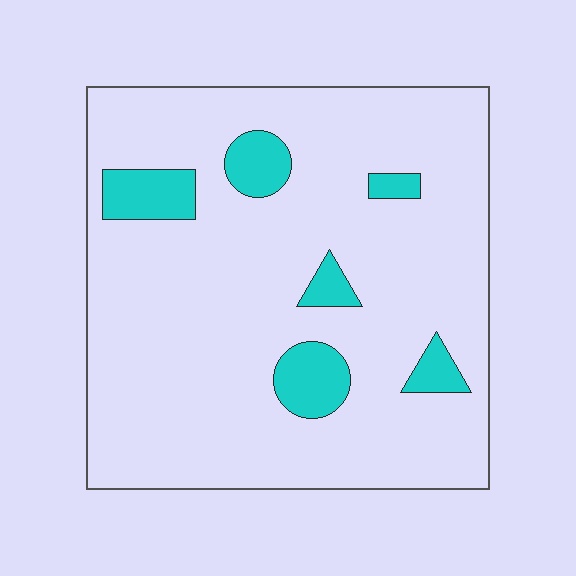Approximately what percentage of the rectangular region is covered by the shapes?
Approximately 10%.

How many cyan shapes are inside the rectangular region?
6.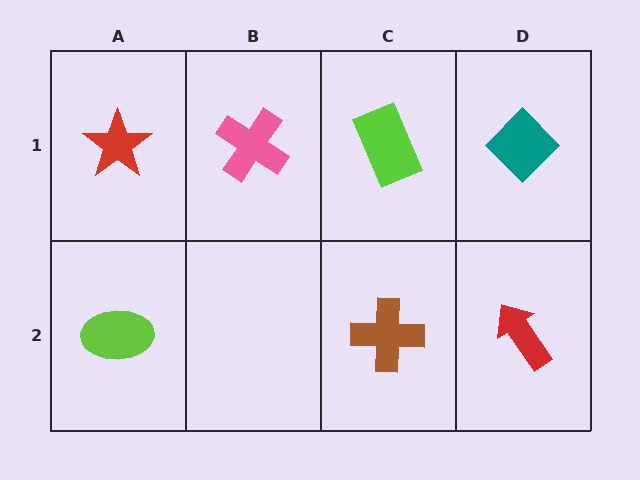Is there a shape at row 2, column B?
No, that cell is empty.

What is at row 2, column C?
A brown cross.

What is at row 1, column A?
A red star.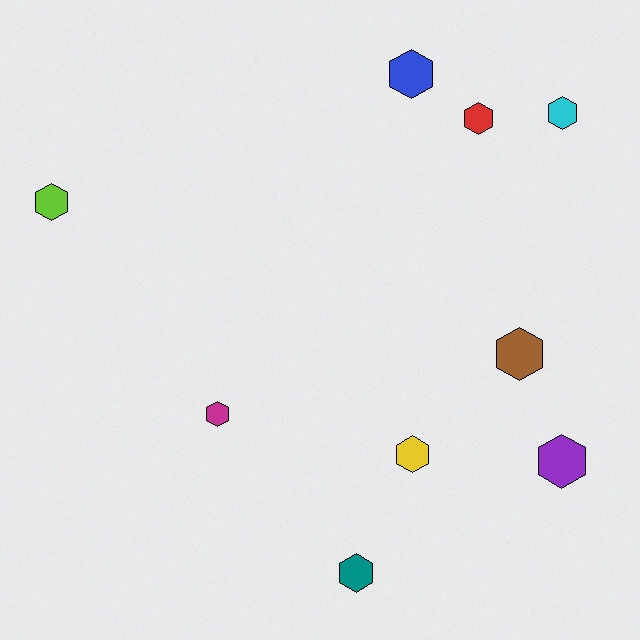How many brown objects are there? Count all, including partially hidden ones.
There is 1 brown object.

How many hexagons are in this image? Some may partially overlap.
There are 9 hexagons.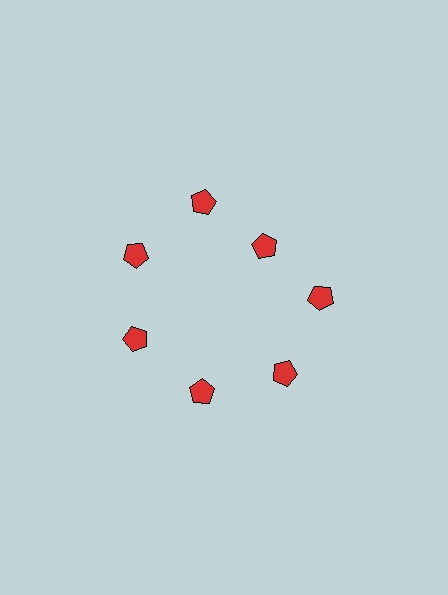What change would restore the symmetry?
The symmetry would be restored by moving it outward, back onto the ring so that all 7 pentagons sit at equal angles and equal distance from the center.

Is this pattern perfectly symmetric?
No. The 7 red pentagons are arranged in a ring, but one element near the 1 o'clock position is pulled inward toward the center, breaking the 7-fold rotational symmetry.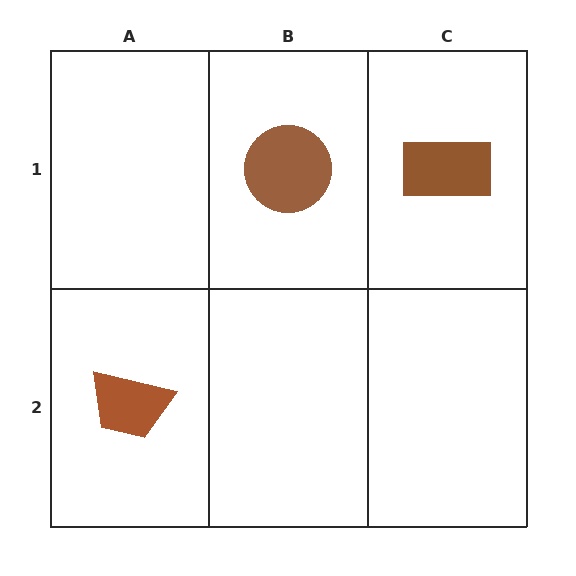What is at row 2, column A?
A brown trapezoid.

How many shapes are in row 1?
2 shapes.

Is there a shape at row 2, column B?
No, that cell is empty.